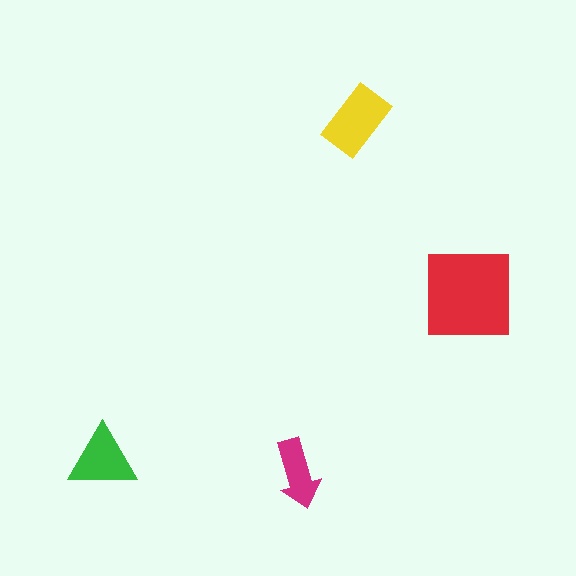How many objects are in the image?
There are 4 objects in the image.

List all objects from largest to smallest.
The red square, the yellow rectangle, the green triangle, the magenta arrow.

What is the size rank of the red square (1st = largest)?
1st.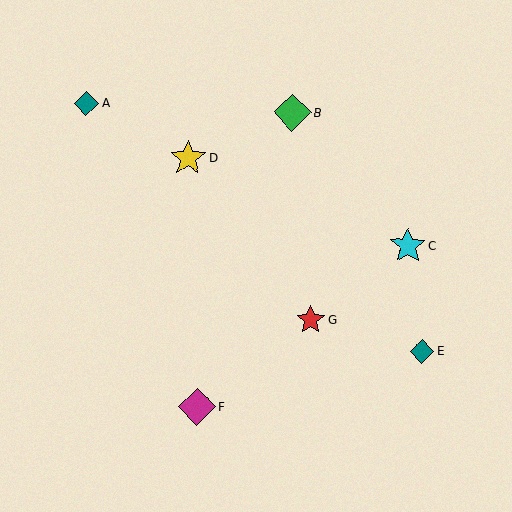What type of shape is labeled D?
Shape D is a yellow star.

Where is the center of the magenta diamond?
The center of the magenta diamond is at (197, 407).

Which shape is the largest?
The green diamond (labeled B) is the largest.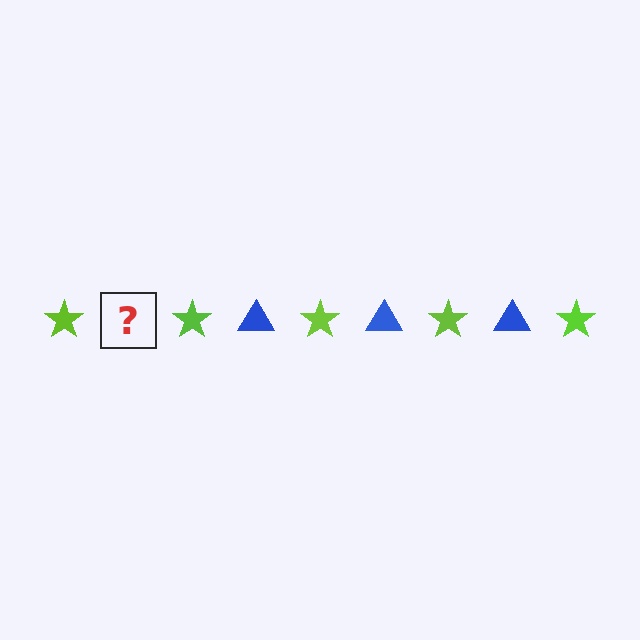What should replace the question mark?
The question mark should be replaced with a blue triangle.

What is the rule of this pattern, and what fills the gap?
The rule is that the pattern alternates between lime star and blue triangle. The gap should be filled with a blue triangle.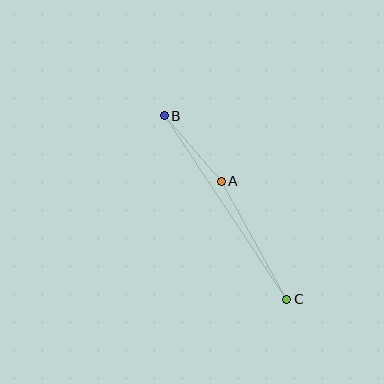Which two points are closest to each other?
Points A and B are closest to each other.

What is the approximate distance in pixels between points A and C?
The distance between A and C is approximately 135 pixels.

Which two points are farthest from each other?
Points B and C are farthest from each other.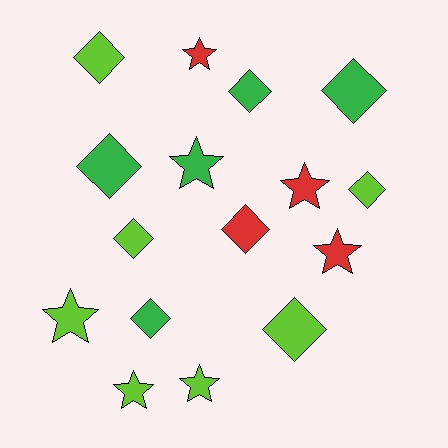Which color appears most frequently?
Lime, with 7 objects.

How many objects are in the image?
There are 16 objects.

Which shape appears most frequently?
Diamond, with 9 objects.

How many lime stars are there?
There are 3 lime stars.